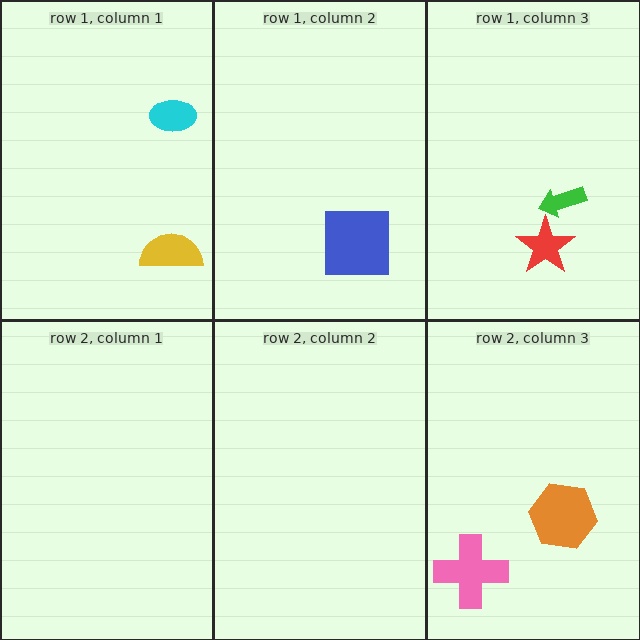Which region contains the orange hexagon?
The row 2, column 3 region.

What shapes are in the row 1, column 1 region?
The yellow semicircle, the cyan ellipse.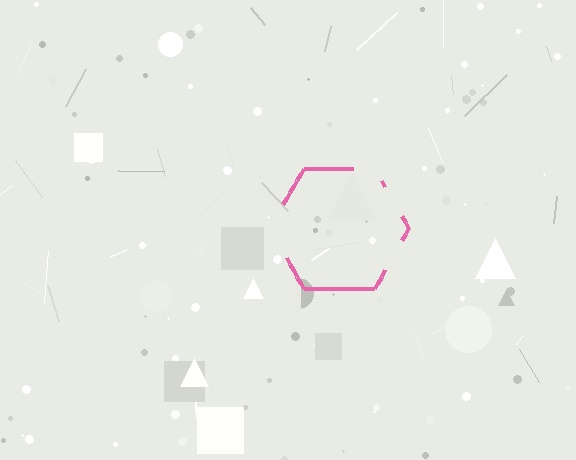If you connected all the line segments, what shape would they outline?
They would outline a hexagon.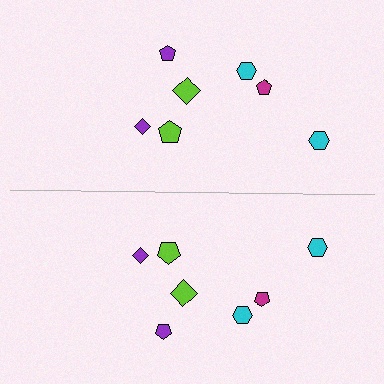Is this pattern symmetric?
Yes, this pattern has bilateral (reflection) symmetry.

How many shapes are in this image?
There are 14 shapes in this image.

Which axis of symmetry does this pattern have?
The pattern has a horizontal axis of symmetry running through the center of the image.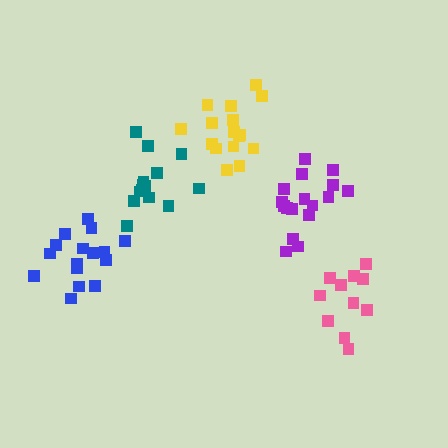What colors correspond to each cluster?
The clusters are colored: blue, teal, yellow, pink, purple.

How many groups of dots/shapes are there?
There are 5 groups.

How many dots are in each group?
Group 1: 16 dots, Group 2: 14 dots, Group 3: 16 dots, Group 4: 11 dots, Group 5: 17 dots (74 total).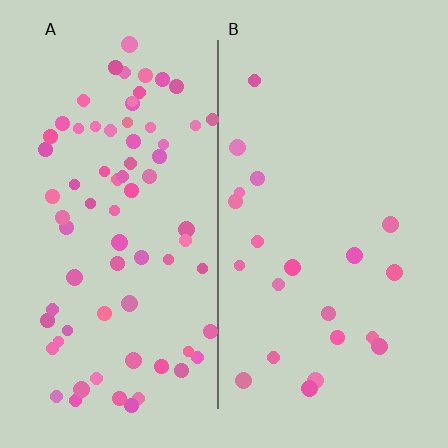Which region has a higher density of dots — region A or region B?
A (the left).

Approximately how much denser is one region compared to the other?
Approximately 3.4× — region A over region B.